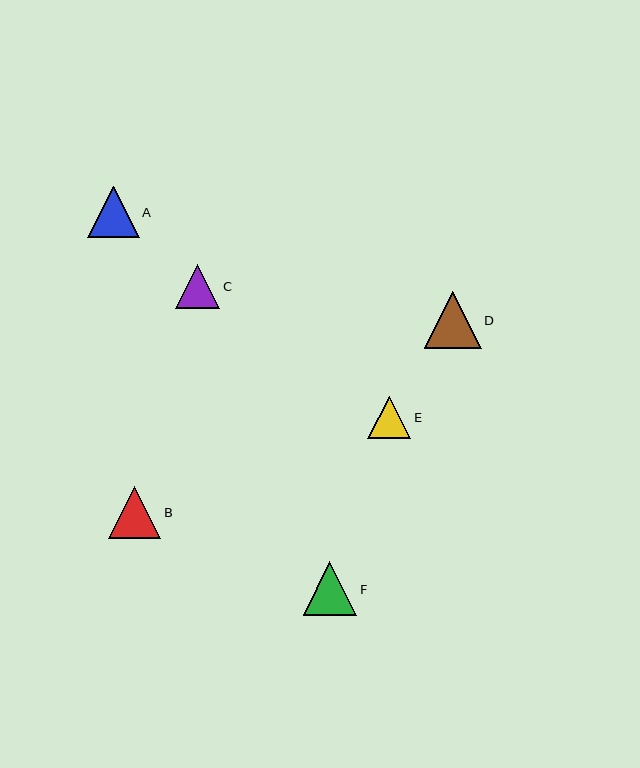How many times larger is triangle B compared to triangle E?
Triangle B is approximately 1.2 times the size of triangle E.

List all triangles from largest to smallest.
From largest to smallest: D, F, B, A, C, E.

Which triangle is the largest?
Triangle D is the largest with a size of approximately 57 pixels.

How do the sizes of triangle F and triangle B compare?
Triangle F and triangle B are approximately the same size.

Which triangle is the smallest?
Triangle E is the smallest with a size of approximately 43 pixels.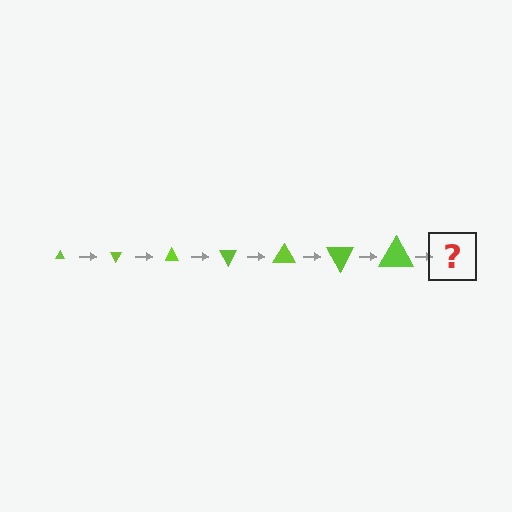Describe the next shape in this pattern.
It should be a triangle, larger than the previous one and rotated 420 degrees from the start.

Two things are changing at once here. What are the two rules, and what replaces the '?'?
The two rules are that the triangle grows larger each step and it rotates 60 degrees each step. The '?' should be a triangle, larger than the previous one and rotated 420 degrees from the start.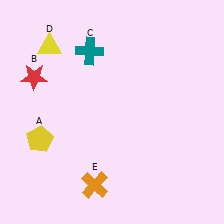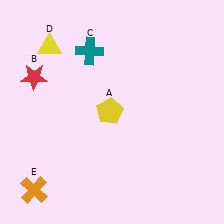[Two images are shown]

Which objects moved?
The objects that moved are: the yellow pentagon (A), the orange cross (E).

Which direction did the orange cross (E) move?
The orange cross (E) moved left.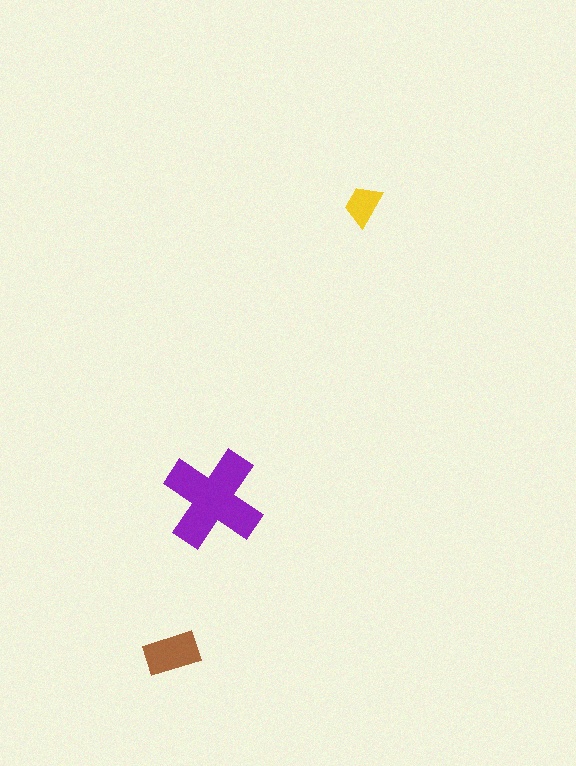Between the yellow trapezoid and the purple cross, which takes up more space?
The purple cross.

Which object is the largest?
The purple cross.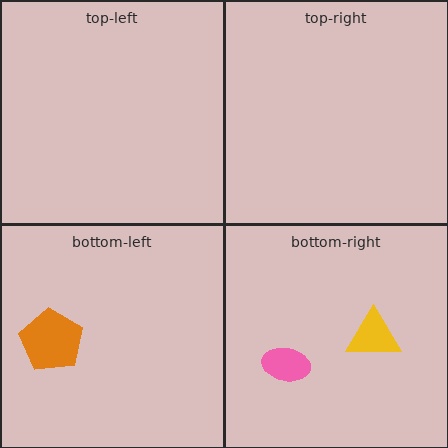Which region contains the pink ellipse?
The bottom-right region.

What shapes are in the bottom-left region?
The orange pentagon.